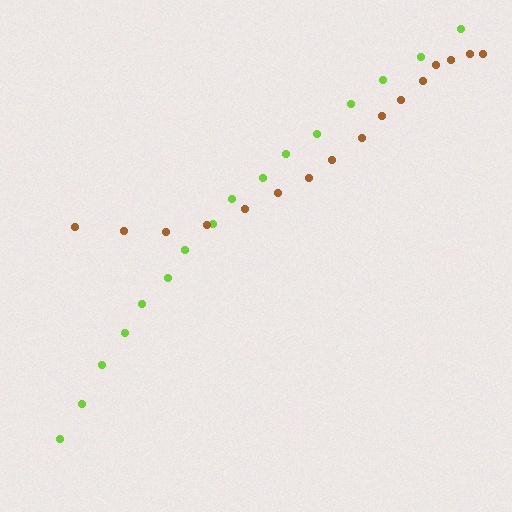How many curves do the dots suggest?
There are 2 distinct paths.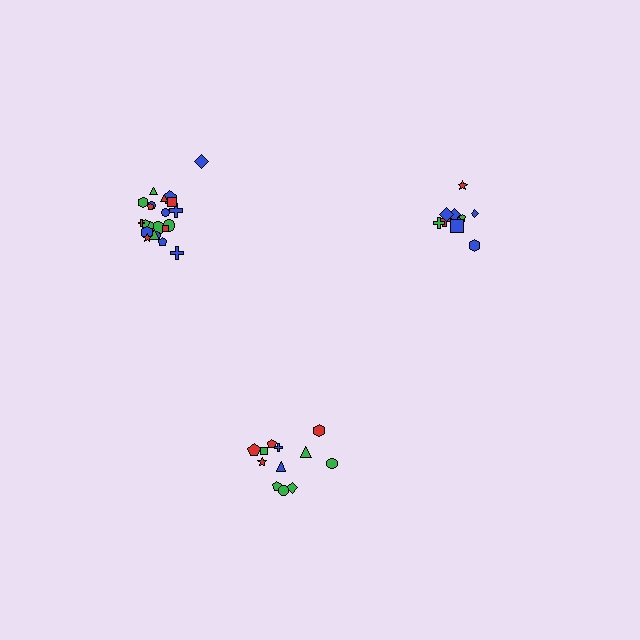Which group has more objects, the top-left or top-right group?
The top-left group.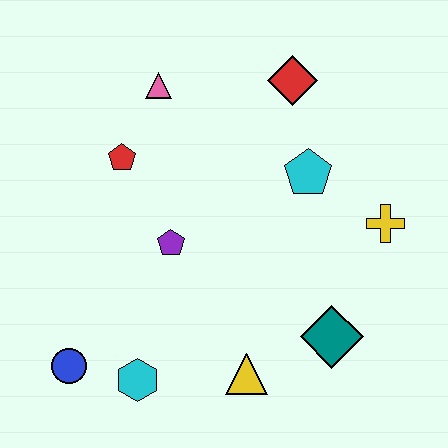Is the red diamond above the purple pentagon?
Yes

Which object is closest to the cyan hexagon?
The blue circle is closest to the cyan hexagon.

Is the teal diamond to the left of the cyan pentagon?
No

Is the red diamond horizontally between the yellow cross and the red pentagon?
Yes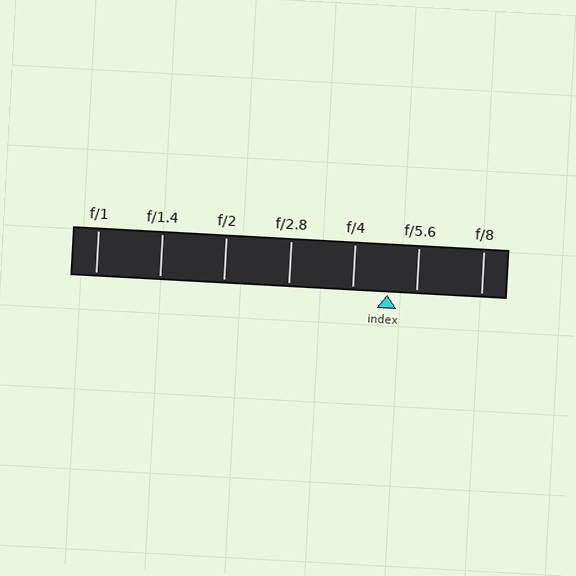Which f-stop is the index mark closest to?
The index mark is closest to f/5.6.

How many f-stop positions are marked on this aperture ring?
There are 7 f-stop positions marked.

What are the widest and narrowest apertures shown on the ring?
The widest aperture shown is f/1 and the narrowest is f/8.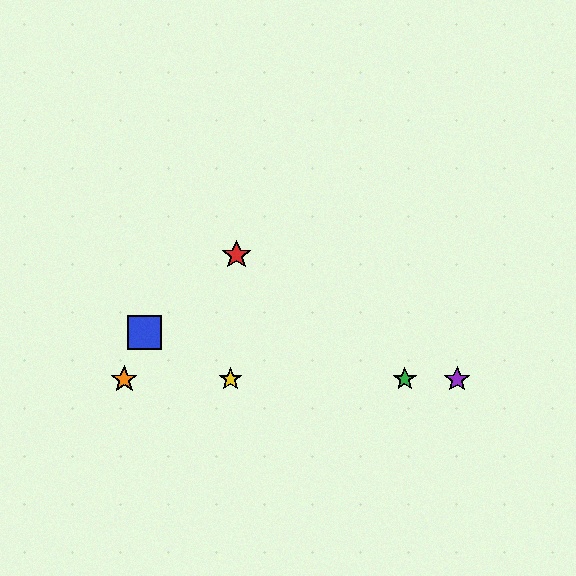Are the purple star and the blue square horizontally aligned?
No, the purple star is at y≈379 and the blue square is at y≈333.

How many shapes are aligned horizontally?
4 shapes (the green star, the yellow star, the purple star, the orange star) are aligned horizontally.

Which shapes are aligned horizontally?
The green star, the yellow star, the purple star, the orange star are aligned horizontally.